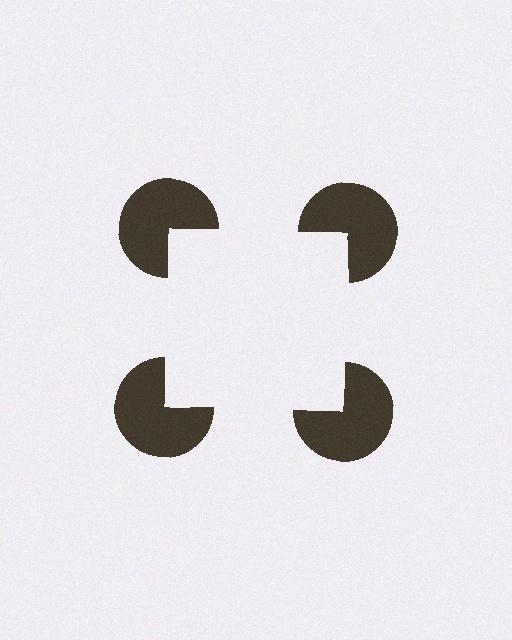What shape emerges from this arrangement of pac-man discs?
An illusory square — its edges are inferred from the aligned wedge cuts in the pac-man discs, not physically drawn.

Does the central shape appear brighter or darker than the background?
It typically appears slightly brighter than the background, even though no actual brightness change is drawn.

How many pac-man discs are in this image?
There are 4 — one at each vertex of the illusory square.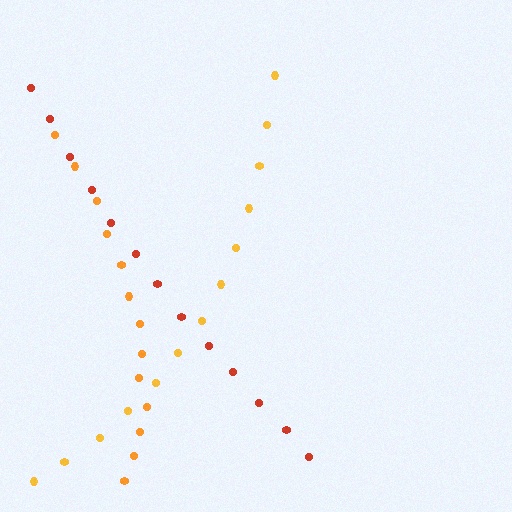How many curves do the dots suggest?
There are 3 distinct paths.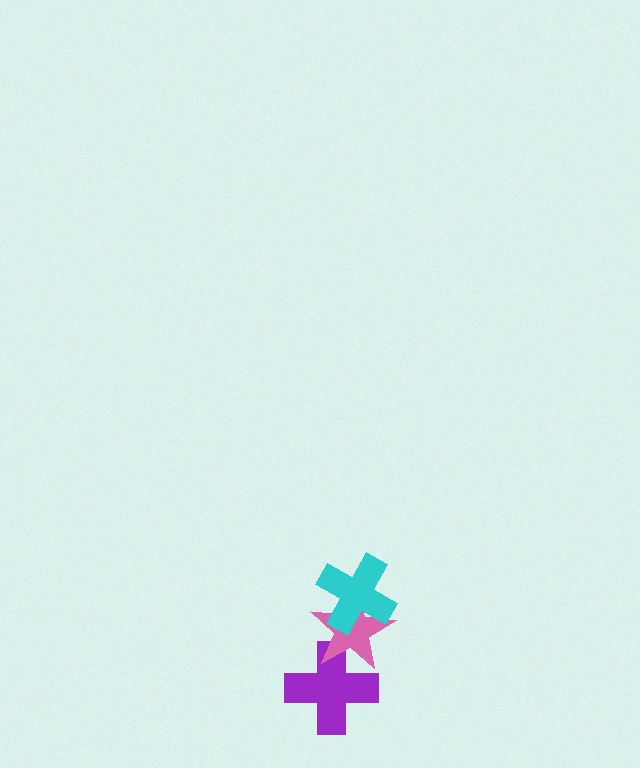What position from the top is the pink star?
The pink star is 2nd from the top.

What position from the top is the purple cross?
The purple cross is 3rd from the top.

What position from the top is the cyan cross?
The cyan cross is 1st from the top.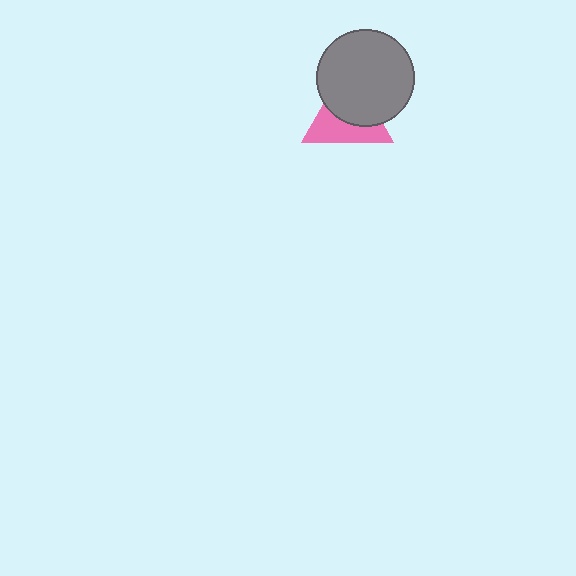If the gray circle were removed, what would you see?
You would see the complete pink triangle.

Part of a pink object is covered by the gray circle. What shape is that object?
It is a triangle.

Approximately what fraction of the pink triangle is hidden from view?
Roughly 51% of the pink triangle is hidden behind the gray circle.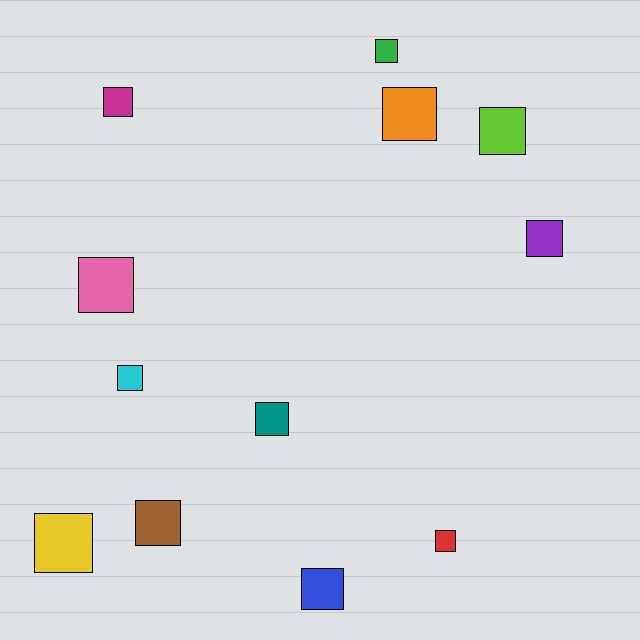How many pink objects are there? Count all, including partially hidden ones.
There is 1 pink object.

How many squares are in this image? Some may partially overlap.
There are 12 squares.